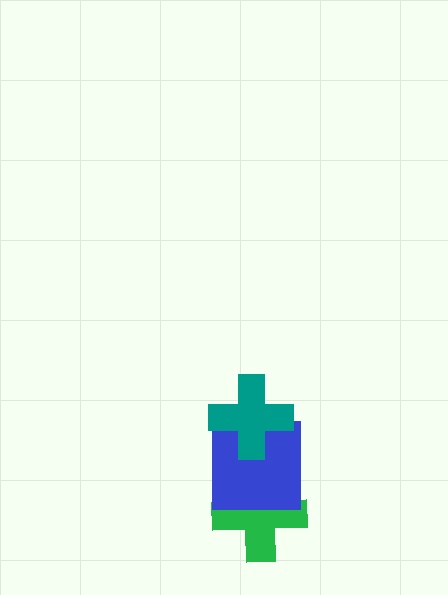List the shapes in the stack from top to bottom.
From top to bottom: the teal cross, the blue square, the green cross.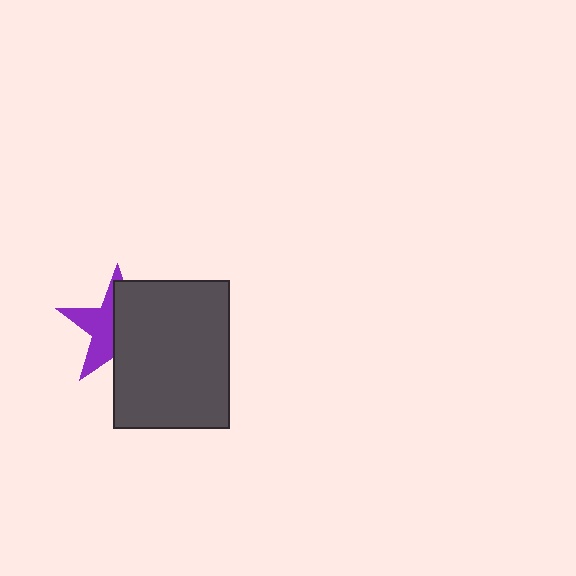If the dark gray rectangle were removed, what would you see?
You would see the complete purple star.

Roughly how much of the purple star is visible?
About half of it is visible (roughly 46%).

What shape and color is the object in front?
The object in front is a dark gray rectangle.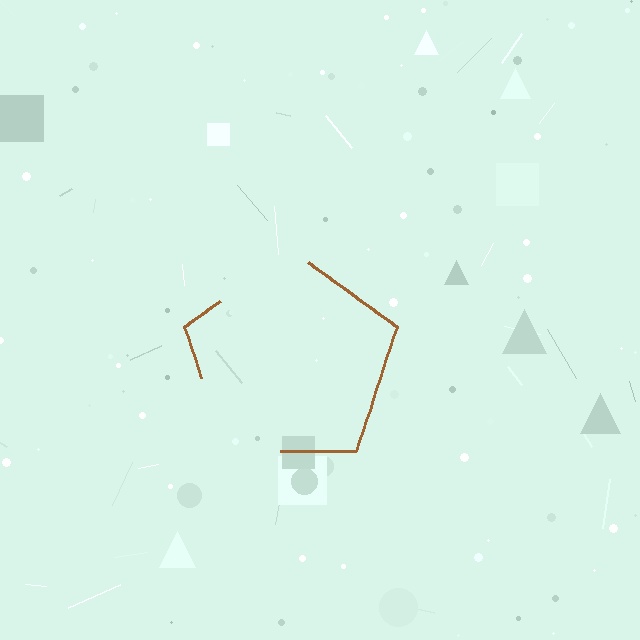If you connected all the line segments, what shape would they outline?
They would outline a pentagon.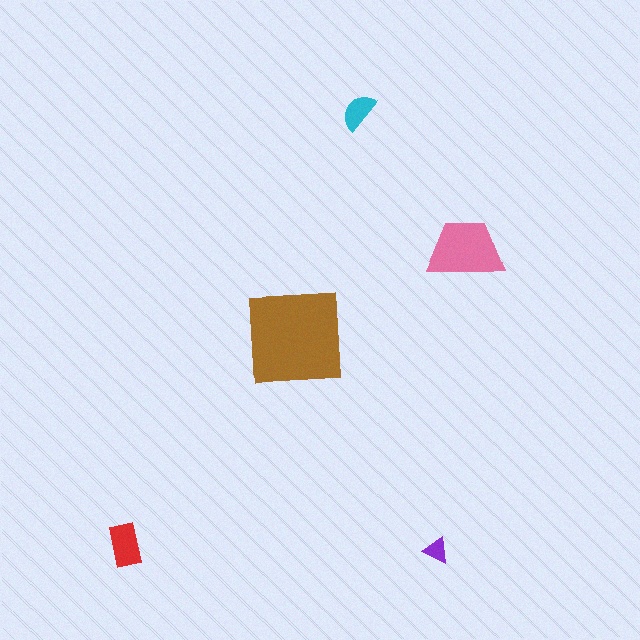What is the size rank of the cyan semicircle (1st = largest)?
4th.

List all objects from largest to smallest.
The brown square, the pink trapezoid, the red rectangle, the cyan semicircle, the purple triangle.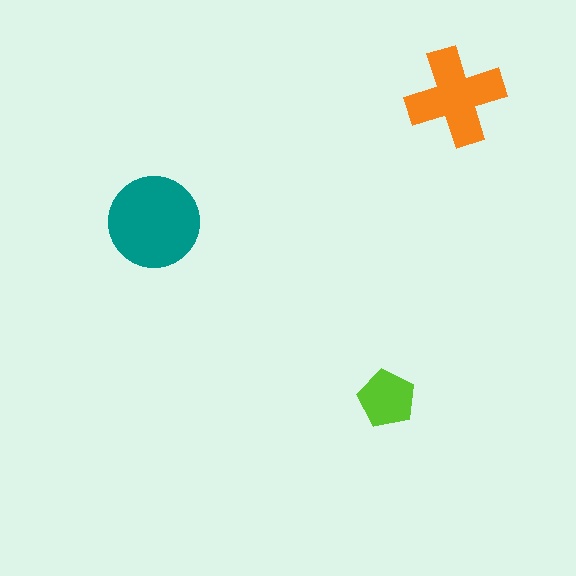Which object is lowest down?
The lime pentagon is bottommost.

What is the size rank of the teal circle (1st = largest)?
1st.